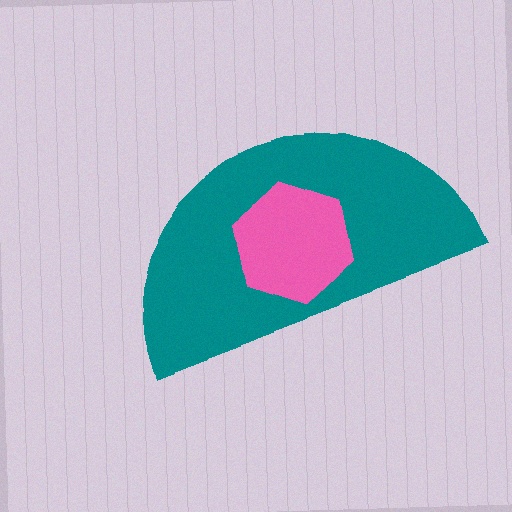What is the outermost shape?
The teal semicircle.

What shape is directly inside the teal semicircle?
The pink hexagon.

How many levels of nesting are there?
2.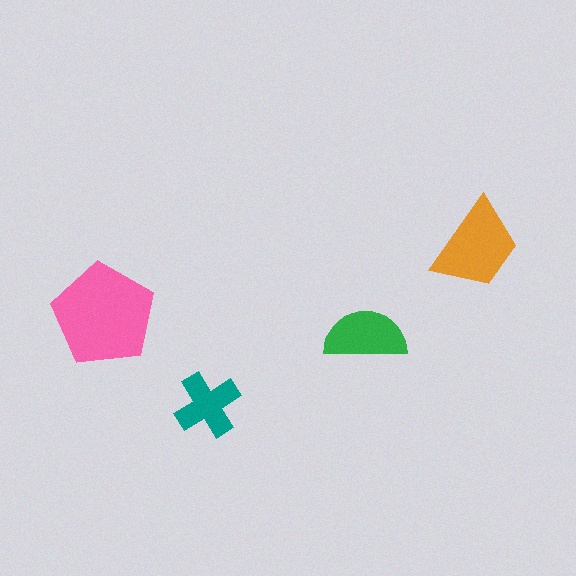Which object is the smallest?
The teal cross.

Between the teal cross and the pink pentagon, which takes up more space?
The pink pentagon.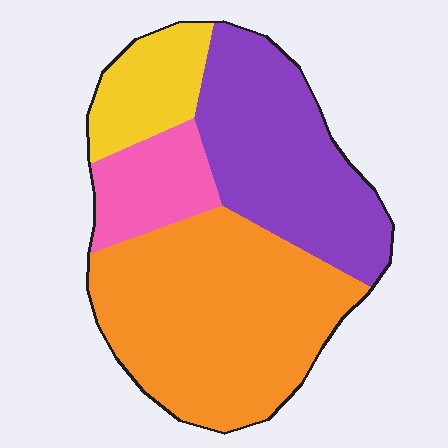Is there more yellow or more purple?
Purple.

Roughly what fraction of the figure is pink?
Pink covers 12% of the figure.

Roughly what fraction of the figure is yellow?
Yellow covers roughly 10% of the figure.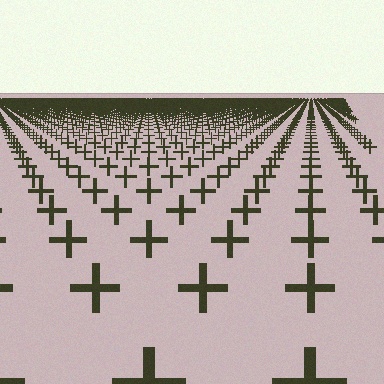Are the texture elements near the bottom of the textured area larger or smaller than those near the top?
Larger. Near the bottom, elements are closer to the viewer and appear at a bigger on-screen size.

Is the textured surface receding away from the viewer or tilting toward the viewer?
The surface is receding away from the viewer. Texture elements get smaller and denser toward the top.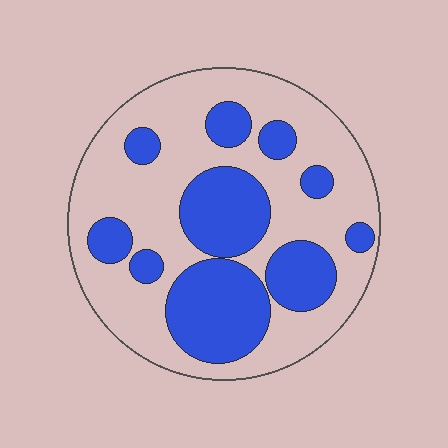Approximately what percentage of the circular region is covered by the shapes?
Approximately 35%.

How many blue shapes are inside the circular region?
10.